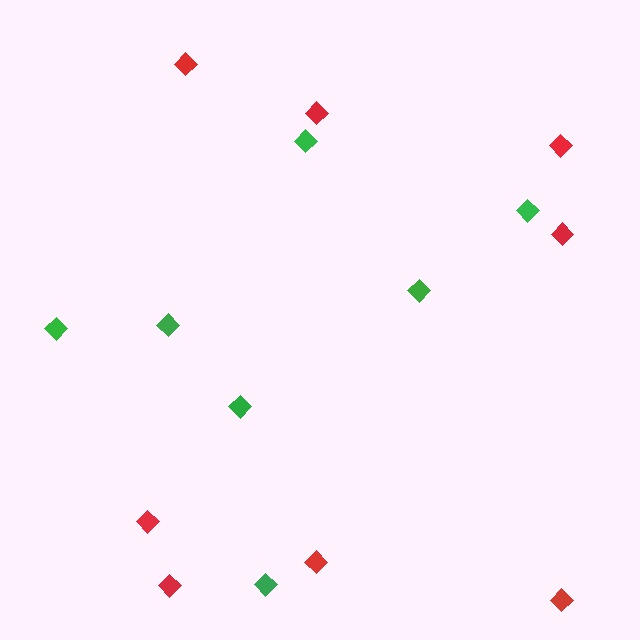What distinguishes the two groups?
There are 2 groups: one group of red diamonds (8) and one group of green diamonds (7).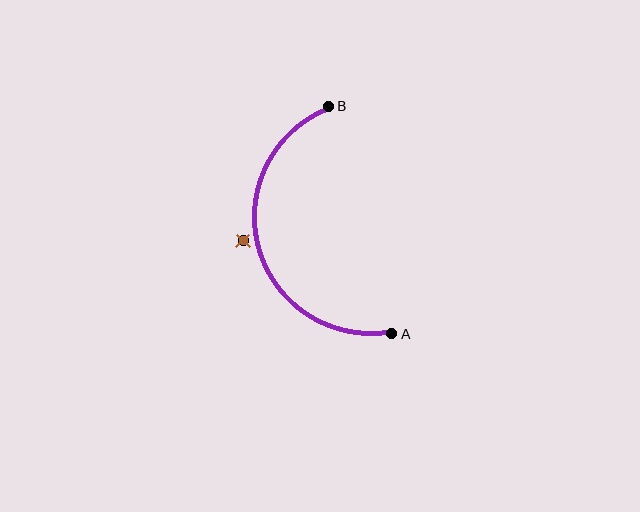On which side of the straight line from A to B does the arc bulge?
The arc bulges to the left of the straight line connecting A and B.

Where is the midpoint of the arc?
The arc midpoint is the point on the curve farthest from the straight line joining A and B. It sits to the left of that line.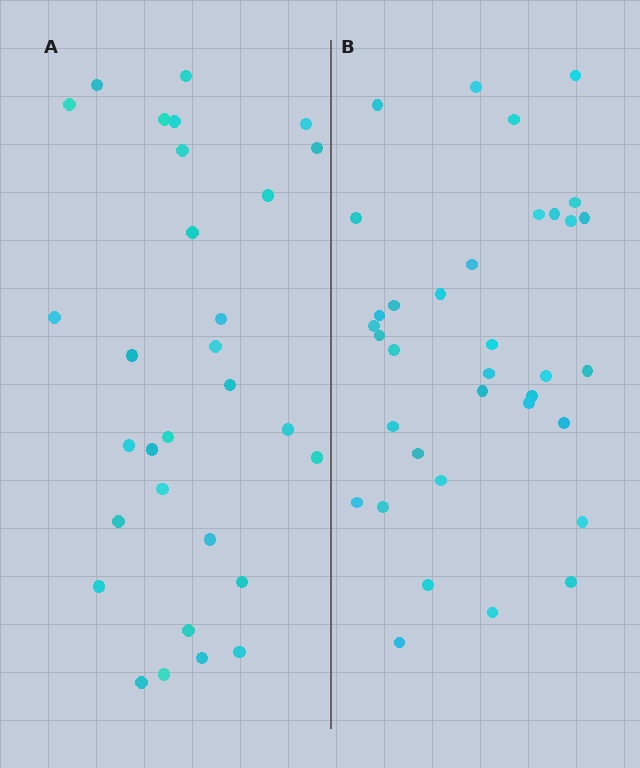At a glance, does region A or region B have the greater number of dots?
Region B (the right region) has more dots.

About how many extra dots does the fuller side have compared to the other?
Region B has about 5 more dots than region A.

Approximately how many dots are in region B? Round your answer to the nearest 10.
About 40 dots. (The exact count is 35, which rounds to 40.)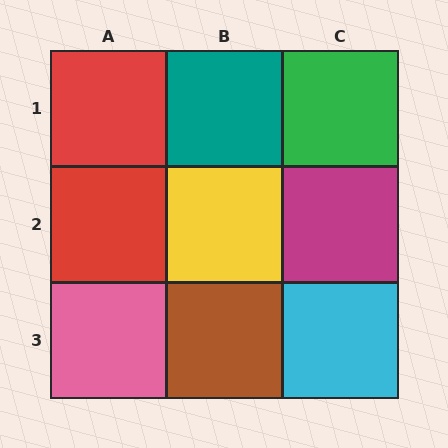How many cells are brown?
1 cell is brown.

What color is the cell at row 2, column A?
Red.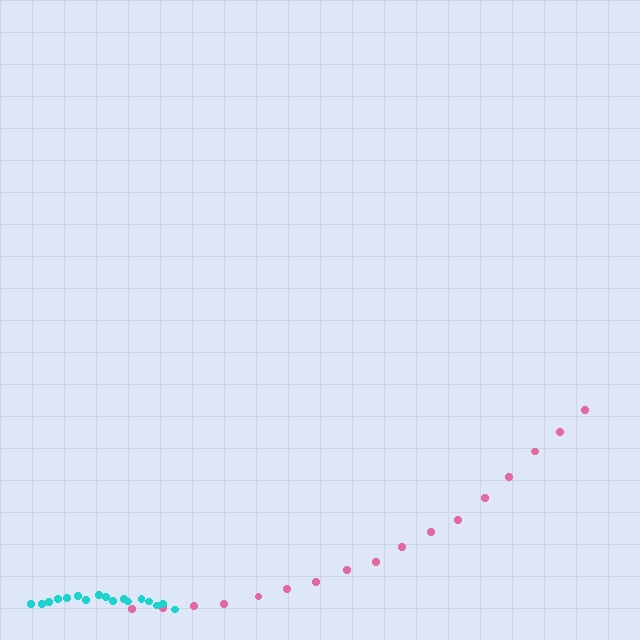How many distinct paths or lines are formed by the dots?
There are 2 distinct paths.